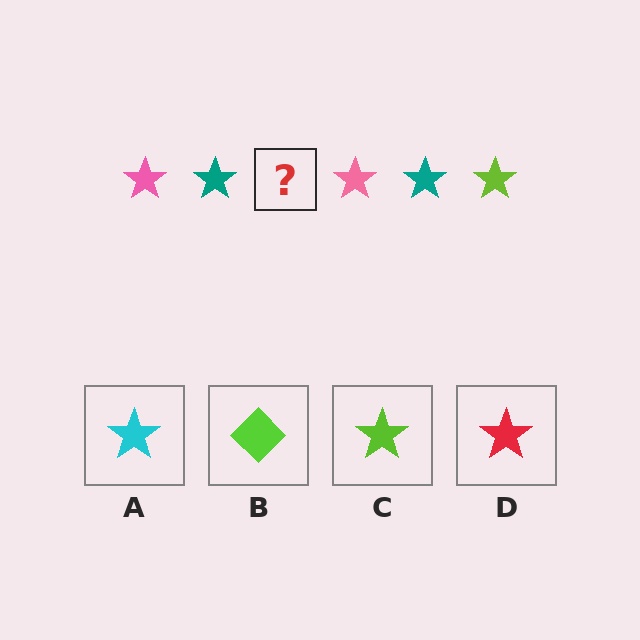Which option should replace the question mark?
Option C.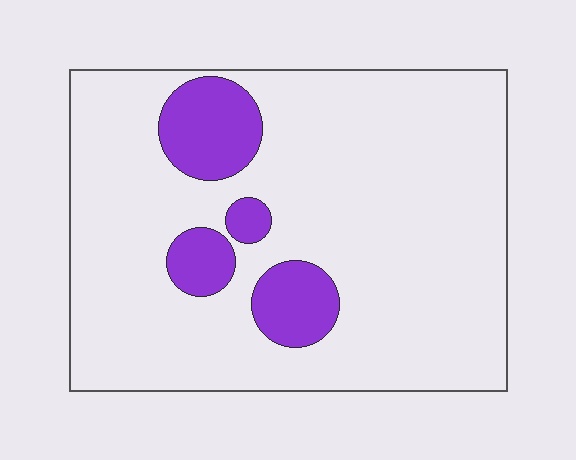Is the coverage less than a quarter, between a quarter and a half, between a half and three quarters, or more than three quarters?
Less than a quarter.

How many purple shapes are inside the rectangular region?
4.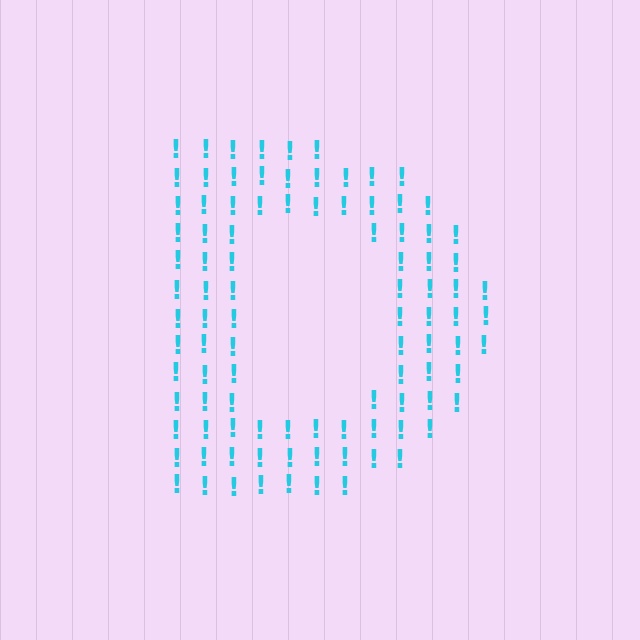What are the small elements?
The small elements are exclamation marks.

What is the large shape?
The large shape is the letter D.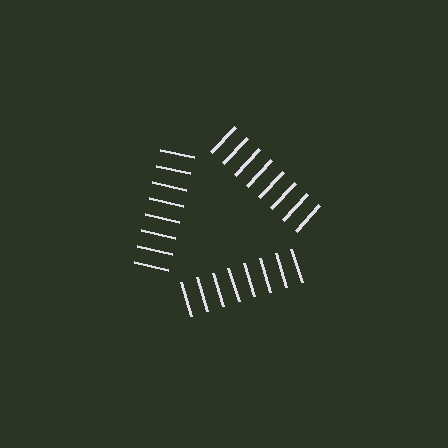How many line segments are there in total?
24 — 8 along each of the 3 edges.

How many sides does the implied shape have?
3 sides — the line-ends trace a triangle.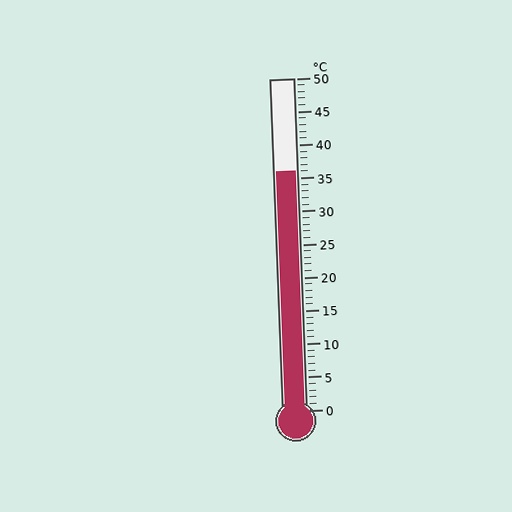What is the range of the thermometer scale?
The thermometer scale ranges from 0°C to 50°C.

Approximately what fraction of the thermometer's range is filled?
The thermometer is filled to approximately 70% of its range.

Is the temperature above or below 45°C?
The temperature is below 45°C.